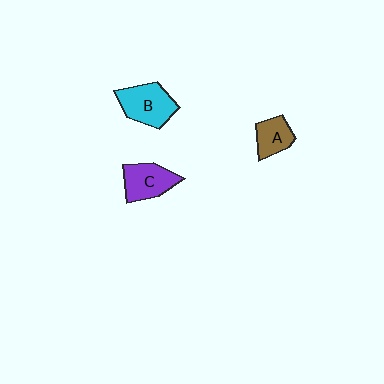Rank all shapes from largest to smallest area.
From largest to smallest: B (cyan), C (purple), A (brown).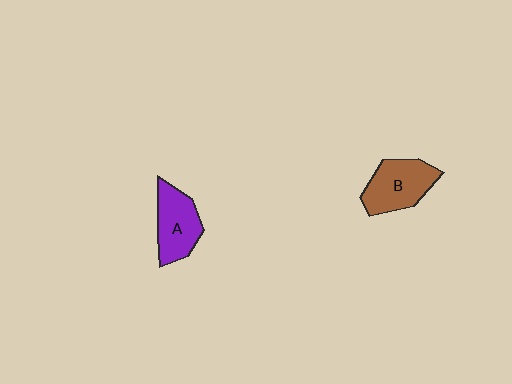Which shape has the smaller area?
Shape A (purple).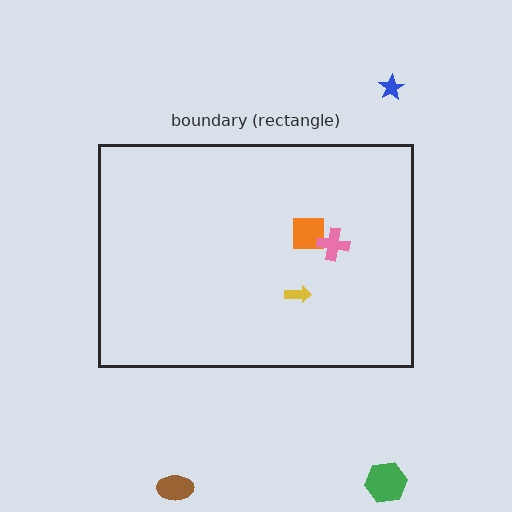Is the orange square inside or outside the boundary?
Inside.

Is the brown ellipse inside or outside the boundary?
Outside.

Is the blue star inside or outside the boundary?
Outside.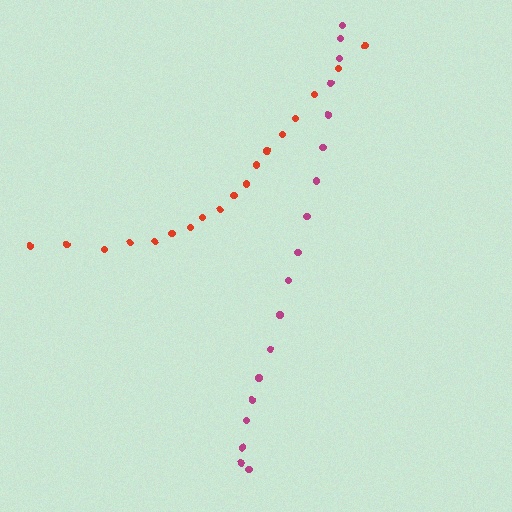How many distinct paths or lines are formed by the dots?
There are 2 distinct paths.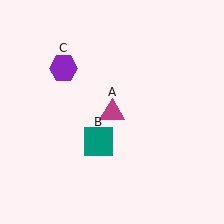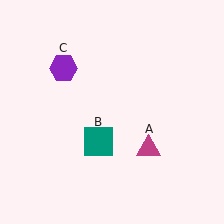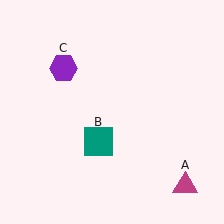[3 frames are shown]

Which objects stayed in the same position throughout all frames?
Teal square (object B) and purple hexagon (object C) remained stationary.